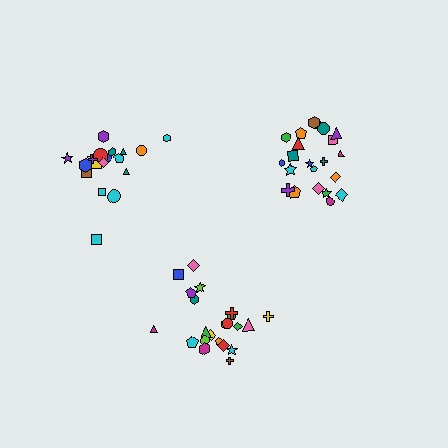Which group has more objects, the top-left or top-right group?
The top-right group.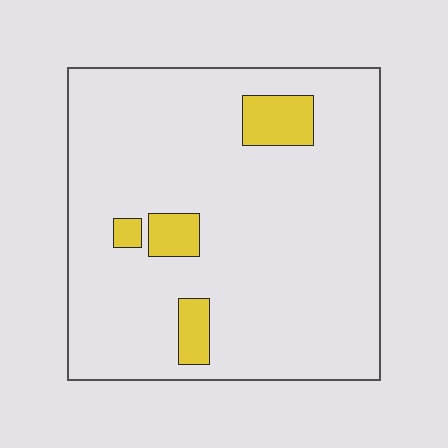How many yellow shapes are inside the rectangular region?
4.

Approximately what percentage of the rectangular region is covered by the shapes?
Approximately 10%.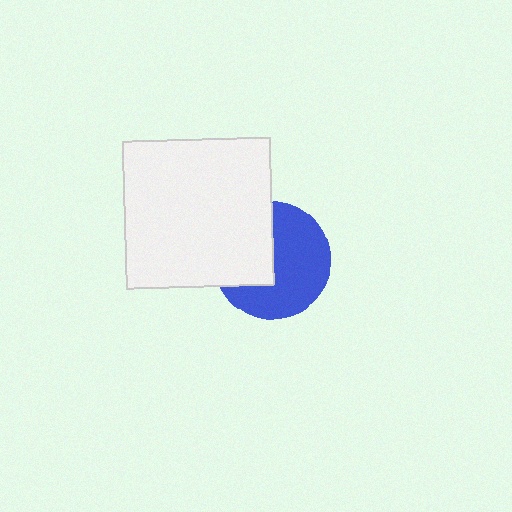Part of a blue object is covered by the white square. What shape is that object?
It is a circle.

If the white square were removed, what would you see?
You would see the complete blue circle.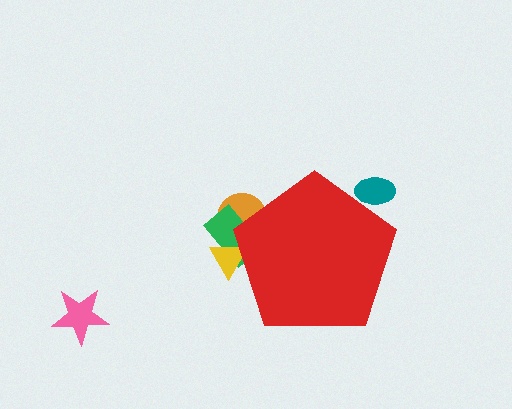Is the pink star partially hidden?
No, the pink star is fully visible.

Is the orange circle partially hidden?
Yes, the orange circle is partially hidden behind the red pentagon.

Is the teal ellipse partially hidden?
Yes, the teal ellipse is partially hidden behind the red pentagon.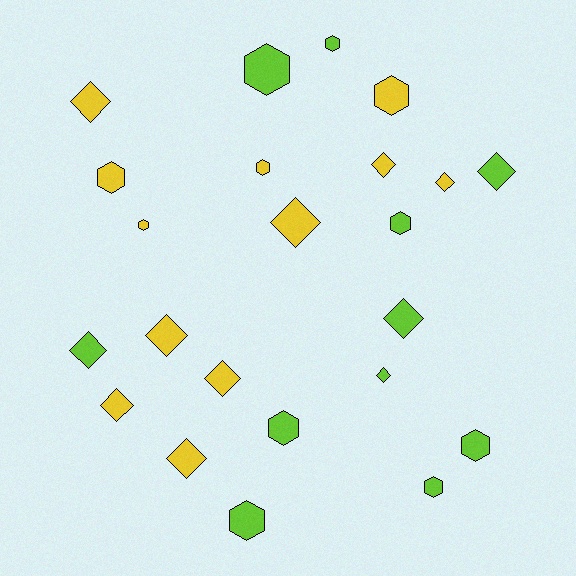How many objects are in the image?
There are 23 objects.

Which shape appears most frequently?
Diamond, with 12 objects.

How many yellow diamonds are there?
There are 8 yellow diamonds.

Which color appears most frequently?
Yellow, with 12 objects.